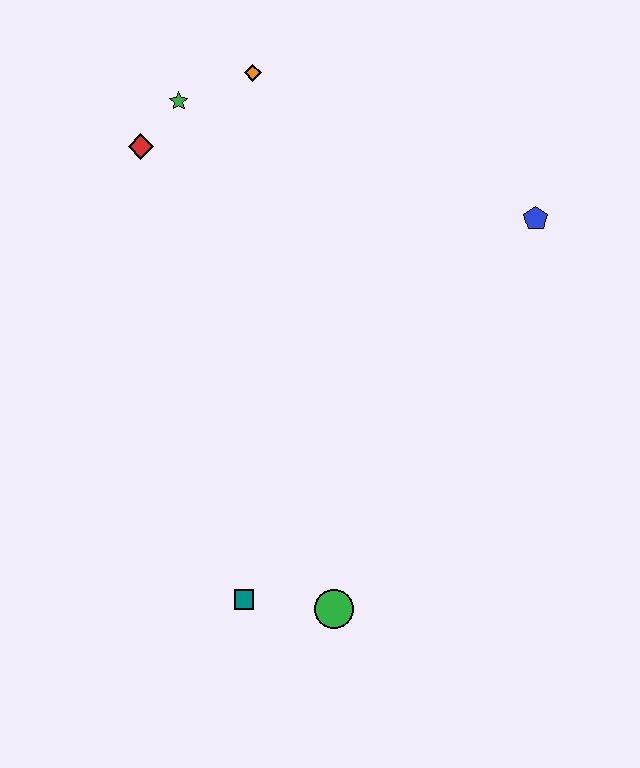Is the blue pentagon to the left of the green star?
No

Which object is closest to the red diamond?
The green star is closest to the red diamond.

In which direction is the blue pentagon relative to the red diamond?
The blue pentagon is to the right of the red diamond.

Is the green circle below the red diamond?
Yes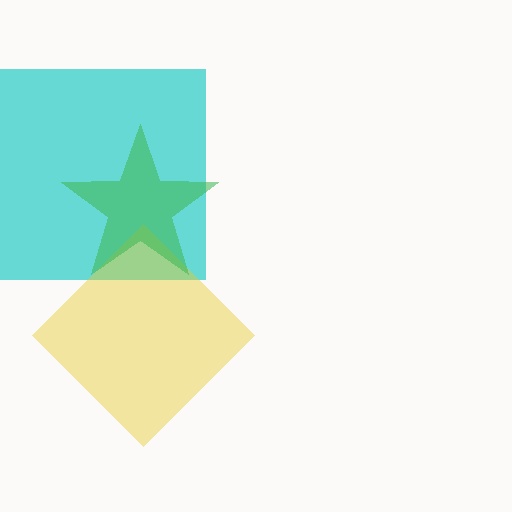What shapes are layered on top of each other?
The layered shapes are: a cyan square, a yellow diamond, a green star.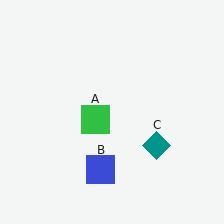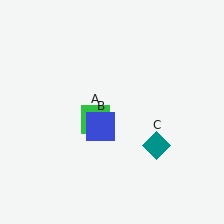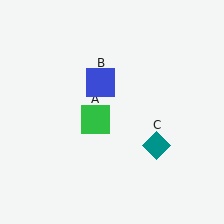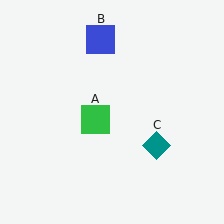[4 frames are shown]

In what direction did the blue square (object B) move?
The blue square (object B) moved up.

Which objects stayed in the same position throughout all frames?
Green square (object A) and teal diamond (object C) remained stationary.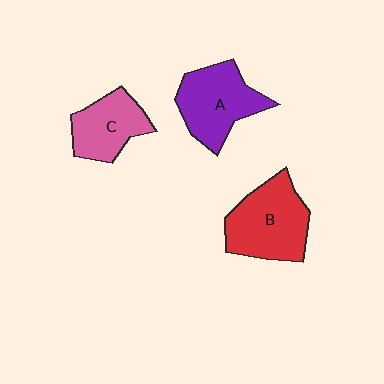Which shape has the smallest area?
Shape C (pink).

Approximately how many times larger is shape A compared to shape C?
Approximately 1.3 times.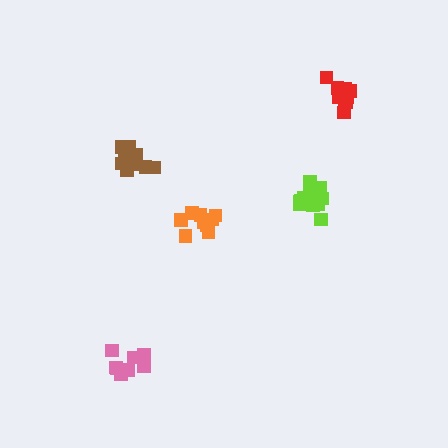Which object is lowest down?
The pink cluster is bottommost.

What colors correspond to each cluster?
The clusters are colored: lime, pink, red, orange, brown.